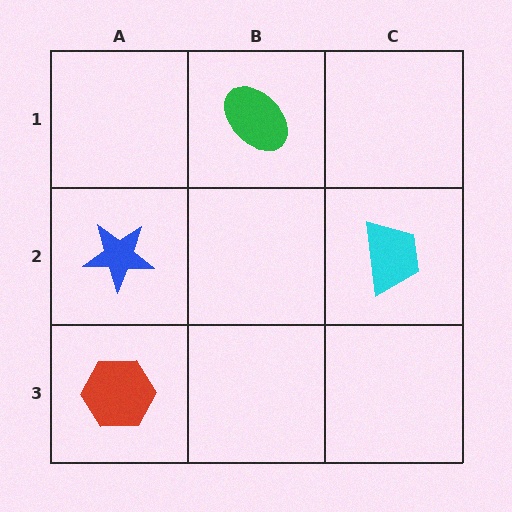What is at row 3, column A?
A red hexagon.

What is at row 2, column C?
A cyan trapezoid.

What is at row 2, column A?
A blue star.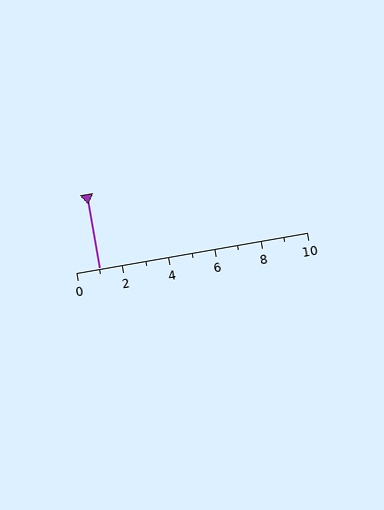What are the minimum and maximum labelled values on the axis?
The axis runs from 0 to 10.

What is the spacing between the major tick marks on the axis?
The major ticks are spaced 2 apart.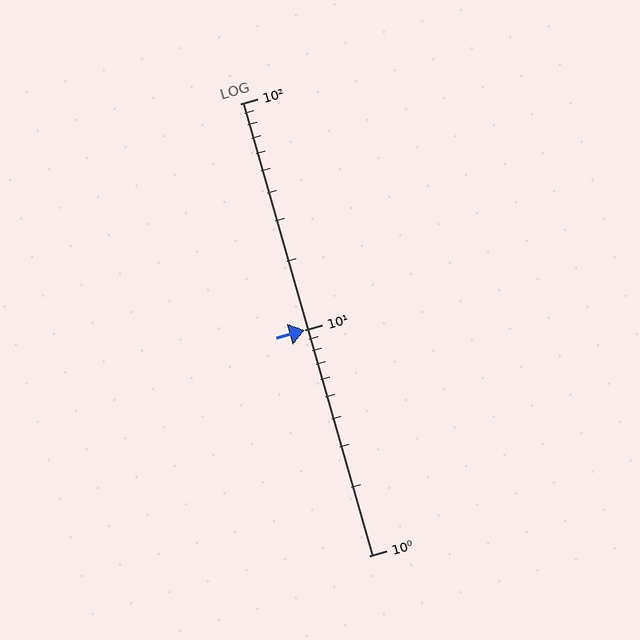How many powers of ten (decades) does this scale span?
The scale spans 2 decades, from 1 to 100.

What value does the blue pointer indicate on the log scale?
The pointer indicates approximately 10.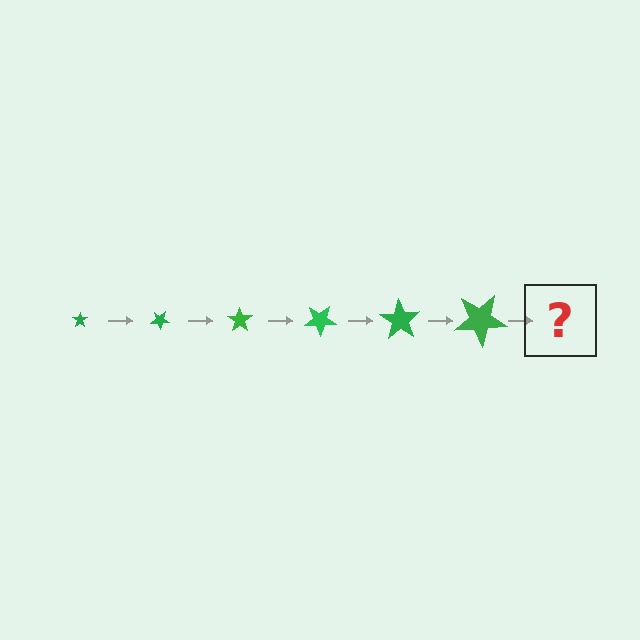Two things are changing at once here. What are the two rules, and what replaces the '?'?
The two rules are that the star grows larger each step and it rotates 35 degrees each step. The '?' should be a star, larger than the previous one and rotated 210 degrees from the start.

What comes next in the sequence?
The next element should be a star, larger than the previous one and rotated 210 degrees from the start.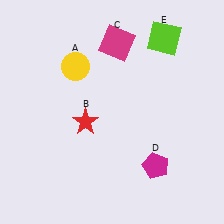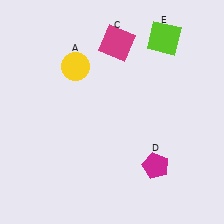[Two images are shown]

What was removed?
The red star (B) was removed in Image 2.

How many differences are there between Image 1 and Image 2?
There is 1 difference between the two images.